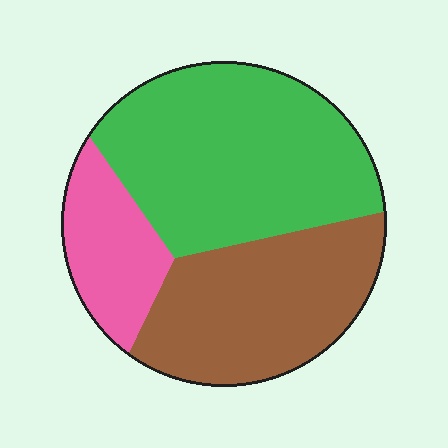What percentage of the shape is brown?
Brown covers roughly 35% of the shape.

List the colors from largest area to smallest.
From largest to smallest: green, brown, pink.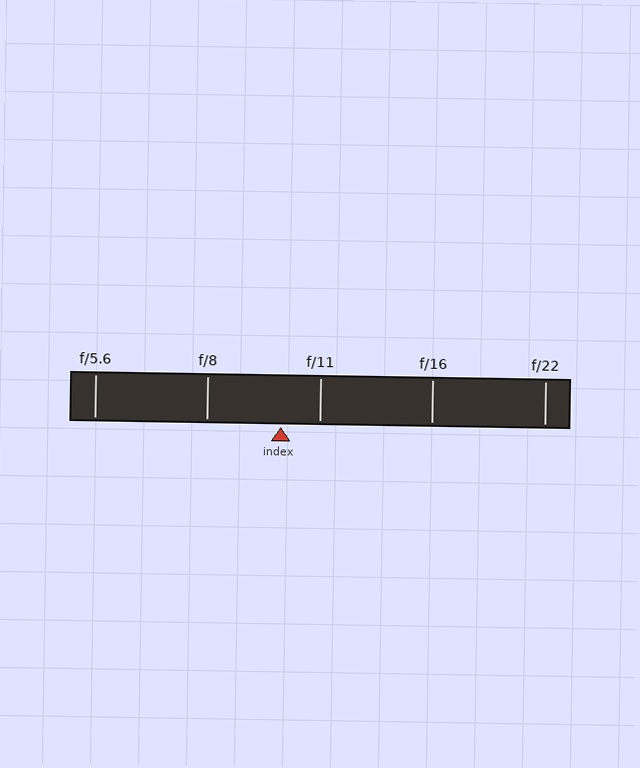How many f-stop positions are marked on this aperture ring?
There are 5 f-stop positions marked.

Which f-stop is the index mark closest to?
The index mark is closest to f/11.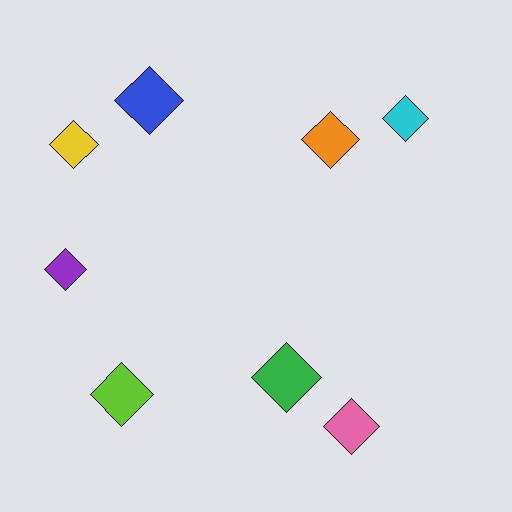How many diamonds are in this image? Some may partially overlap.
There are 8 diamonds.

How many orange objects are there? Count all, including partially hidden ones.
There is 1 orange object.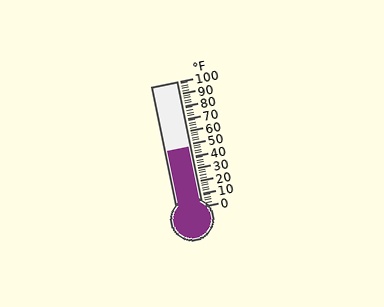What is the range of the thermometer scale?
The thermometer scale ranges from 0°F to 100°F.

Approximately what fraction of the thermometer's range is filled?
The thermometer is filled to approximately 50% of its range.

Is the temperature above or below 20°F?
The temperature is above 20°F.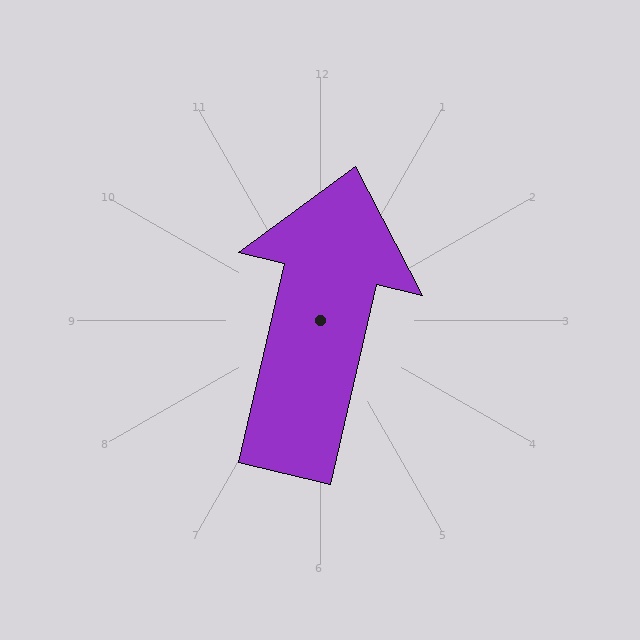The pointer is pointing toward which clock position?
Roughly 12 o'clock.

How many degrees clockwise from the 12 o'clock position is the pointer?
Approximately 13 degrees.